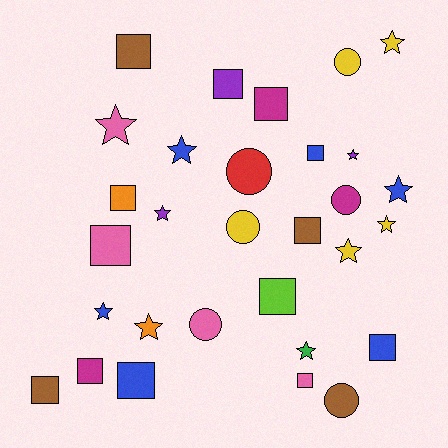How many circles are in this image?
There are 6 circles.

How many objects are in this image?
There are 30 objects.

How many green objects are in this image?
There is 1 green object.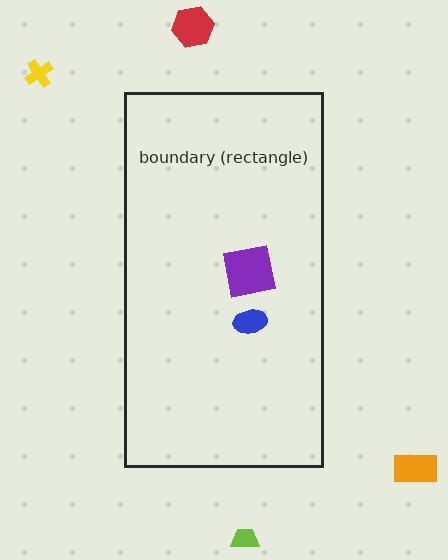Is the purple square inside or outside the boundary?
Inside.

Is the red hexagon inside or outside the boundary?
Outside.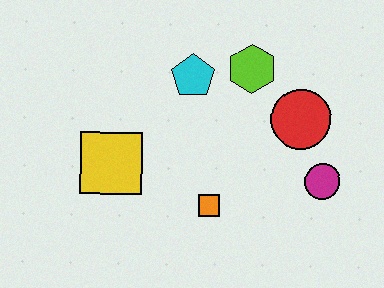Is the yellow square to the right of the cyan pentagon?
No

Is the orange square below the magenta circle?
Yes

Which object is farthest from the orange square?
The lime hexagon is farthest from the orange square.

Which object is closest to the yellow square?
The orange square is closest to the yellow square.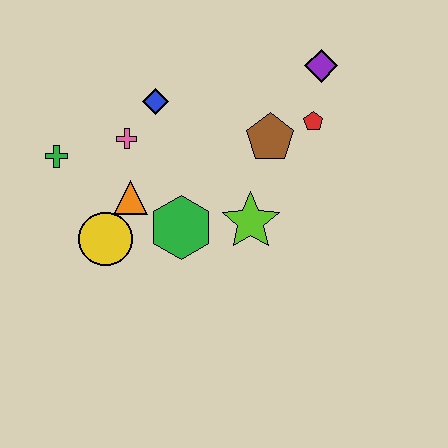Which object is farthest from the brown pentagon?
The green cross is farthest from the brown pentagon.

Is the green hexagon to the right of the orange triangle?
Yes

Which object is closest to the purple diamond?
The red pentagon is closest to the purple diamond.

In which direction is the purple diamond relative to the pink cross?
The purple diamond is to the right of the pink cross.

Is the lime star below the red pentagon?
Yes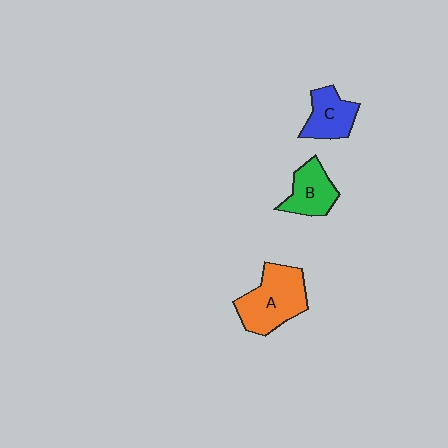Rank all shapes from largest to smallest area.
From largest to smallest: A (orange), B (green), C (blue).